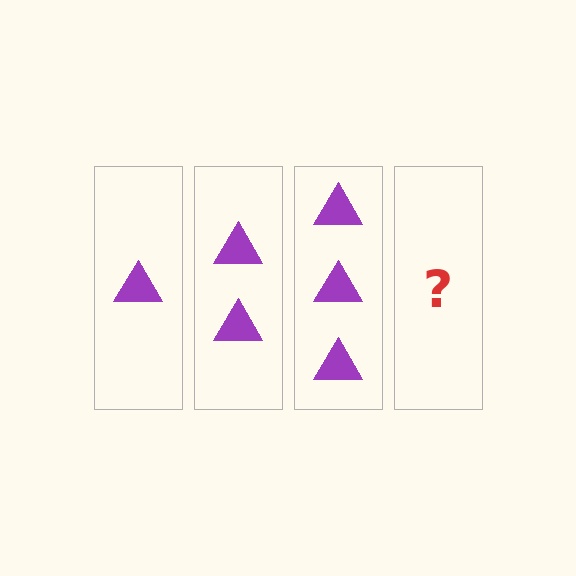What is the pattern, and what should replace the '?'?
The pattern is that each step adds one more triangle. The '?' should be 4 triangles.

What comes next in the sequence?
The next element should be 4 triangles.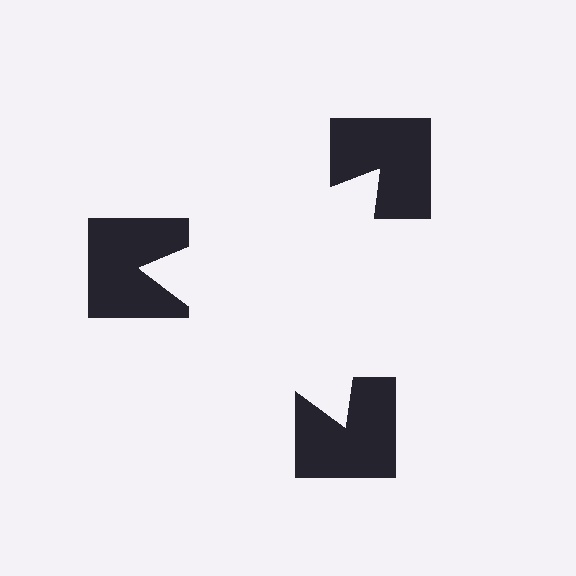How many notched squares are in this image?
There are 3 — one at each vertex of the illusory triangle.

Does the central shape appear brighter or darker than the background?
It typically appears slightly brighter than the background, even though no actual brightness change is drawn.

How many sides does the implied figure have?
3 sides.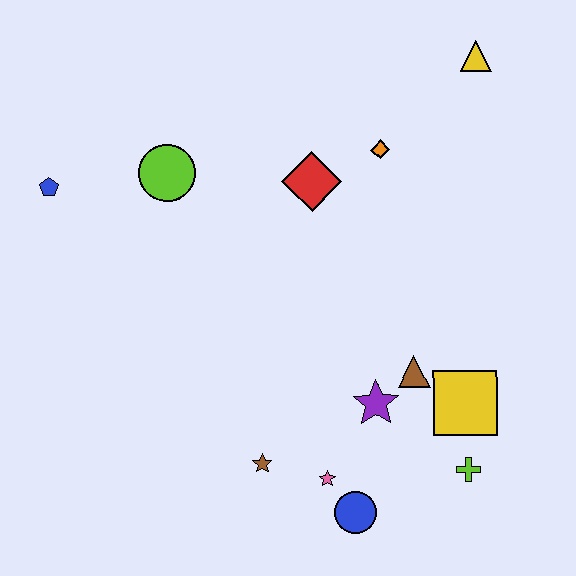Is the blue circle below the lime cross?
Yes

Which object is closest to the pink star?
The blue circle is closest to the pink star.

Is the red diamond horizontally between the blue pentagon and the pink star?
Yes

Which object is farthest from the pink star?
The yellow triangle is farthest from the pink star.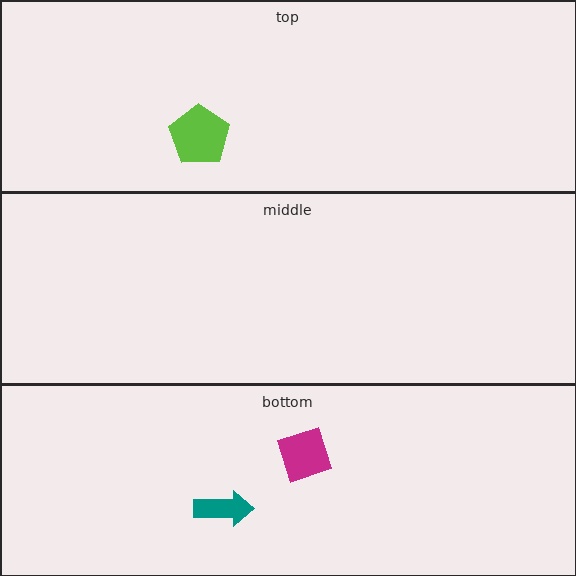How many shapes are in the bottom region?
2.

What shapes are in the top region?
The lime pentagon.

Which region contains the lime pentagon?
The top region.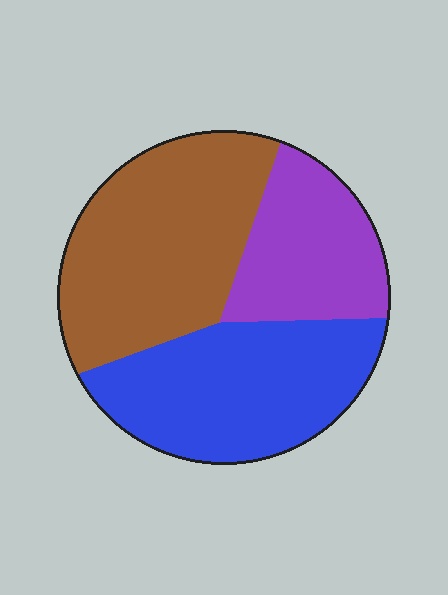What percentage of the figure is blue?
Blue covers about 35% of the figure.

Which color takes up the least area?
Purple, at roughly 25%.